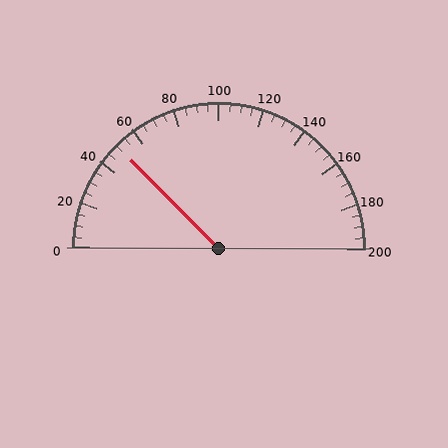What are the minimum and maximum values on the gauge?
The gauge ranges from 0 to 200.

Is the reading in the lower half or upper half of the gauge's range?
The reading is in the lower half of the range (0 to 200).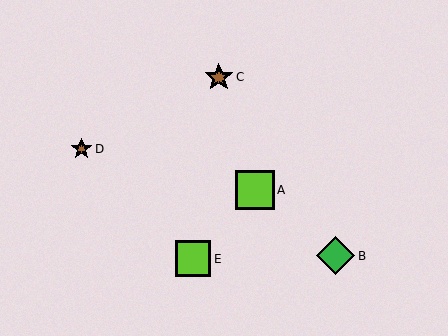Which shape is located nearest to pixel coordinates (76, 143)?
The brown star (labeled D) at (82, 149) is nearest to that location.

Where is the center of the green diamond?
The center of the green diamond is at (336, 256).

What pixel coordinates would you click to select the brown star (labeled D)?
Click at (82, 149) to select the brown star D.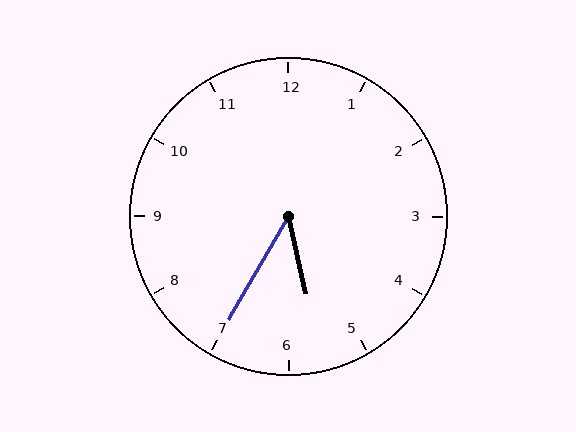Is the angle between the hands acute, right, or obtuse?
It is acute.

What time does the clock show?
5:35.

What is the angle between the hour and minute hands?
Approximately 42 degrees.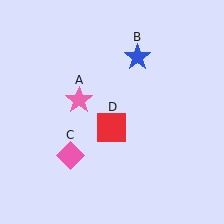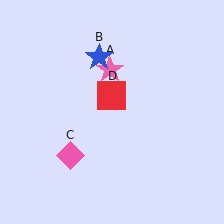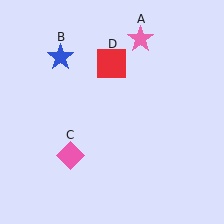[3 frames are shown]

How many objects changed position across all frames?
3 objects changed position: pink star (object A), blue star (object B), red square (object D).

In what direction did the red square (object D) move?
The red square (object D) moved up.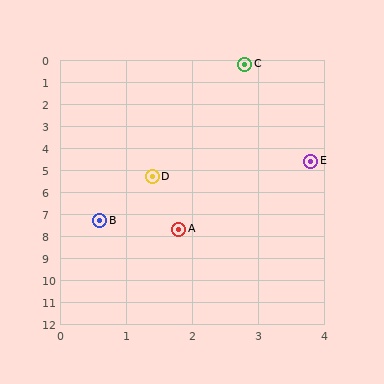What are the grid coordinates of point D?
Point D is at approximately (1.4, 5.3).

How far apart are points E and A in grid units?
Points E and A are about 3.7 grid units apart.